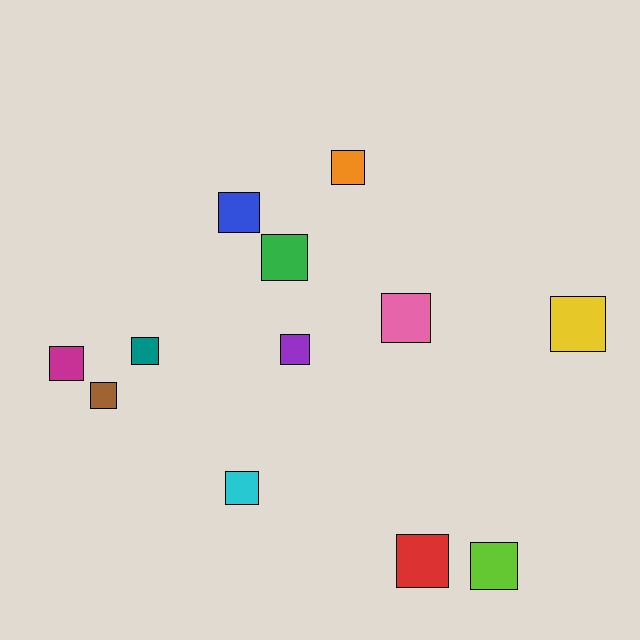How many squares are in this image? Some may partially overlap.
There are 12 squares.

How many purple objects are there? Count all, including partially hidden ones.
There is 1 purple object.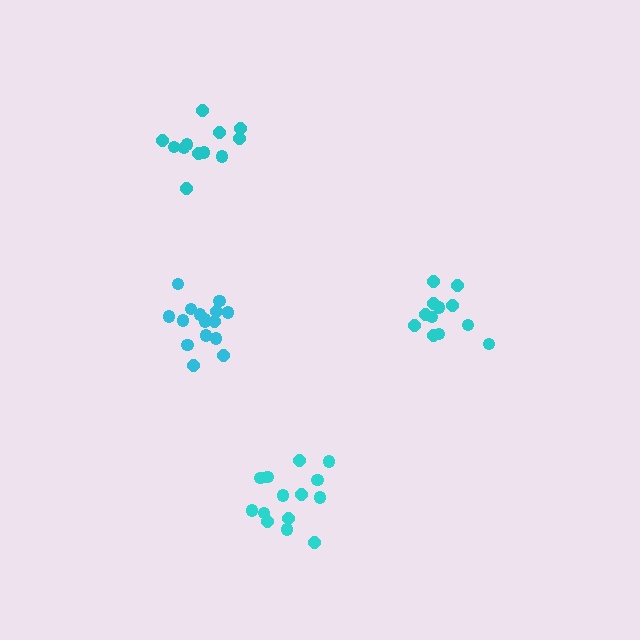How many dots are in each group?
Group 1: 12 dots, Group 2: 12 dots, Group 3: 14 dots, Group 4: 16 dots (54 total).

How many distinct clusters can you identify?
There are 4 distinct clusters.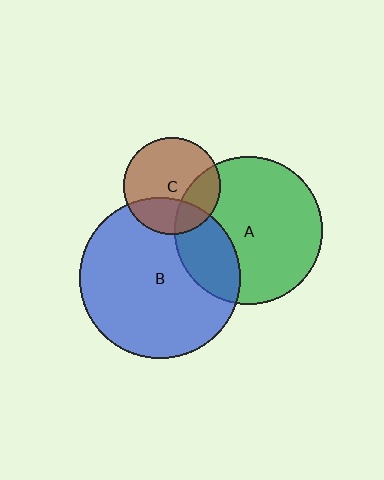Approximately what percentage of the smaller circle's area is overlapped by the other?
Approximately 25%.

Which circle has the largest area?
Circle B (blue).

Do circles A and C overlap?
Yes.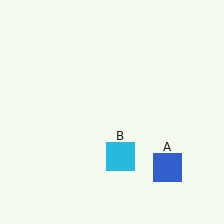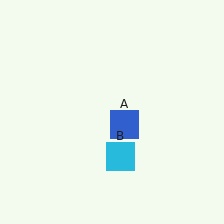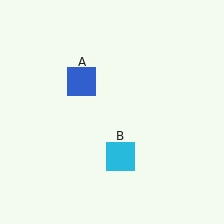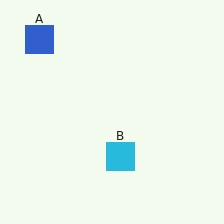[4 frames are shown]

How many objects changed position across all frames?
1 object changed position: blue square (object A).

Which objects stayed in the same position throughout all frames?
Cyan square (object B) remained stationary.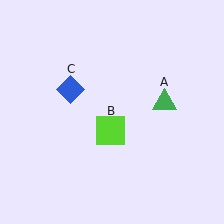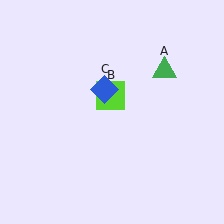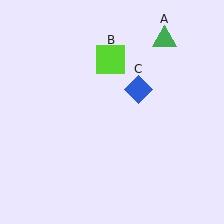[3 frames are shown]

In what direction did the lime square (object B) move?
The lime square (object B) moved up.